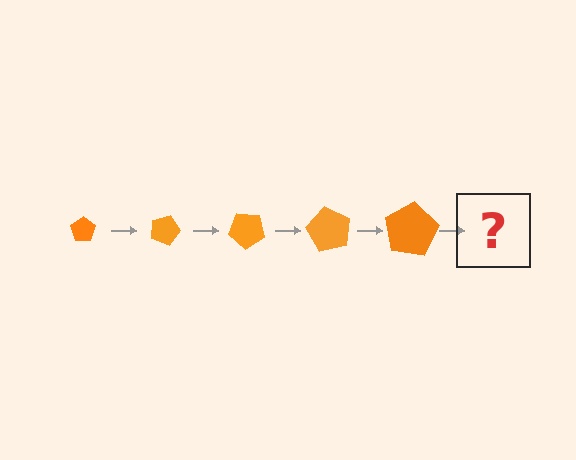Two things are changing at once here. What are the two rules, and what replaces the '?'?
The two rules are that the pentagon grows larger each step and it rotates 20 degrees each step. The '?' should be a pentagon, larger than the previous one and rotated 100 degrees from the start.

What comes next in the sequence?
The next element should be a pentagon, larger than the previous one and rotated 100 degrees from the start.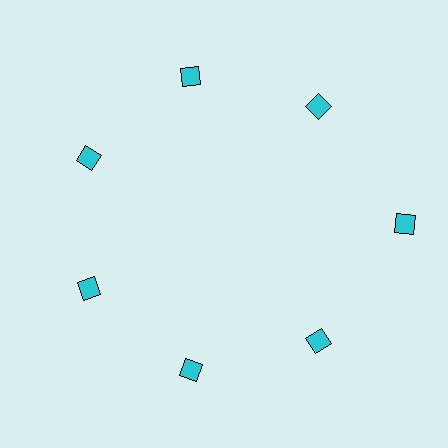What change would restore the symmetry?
The symmetry would be restored by moving it inward, back onto the ring so that all 7 diamonds sit at equal angles and equal distance from the center.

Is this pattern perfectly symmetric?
No. The 7 cyan diamonds are arranged in a ring, but one element near the 3 o'clock position is pushed outward from the center, breaking the 7-fold rotational symmetry.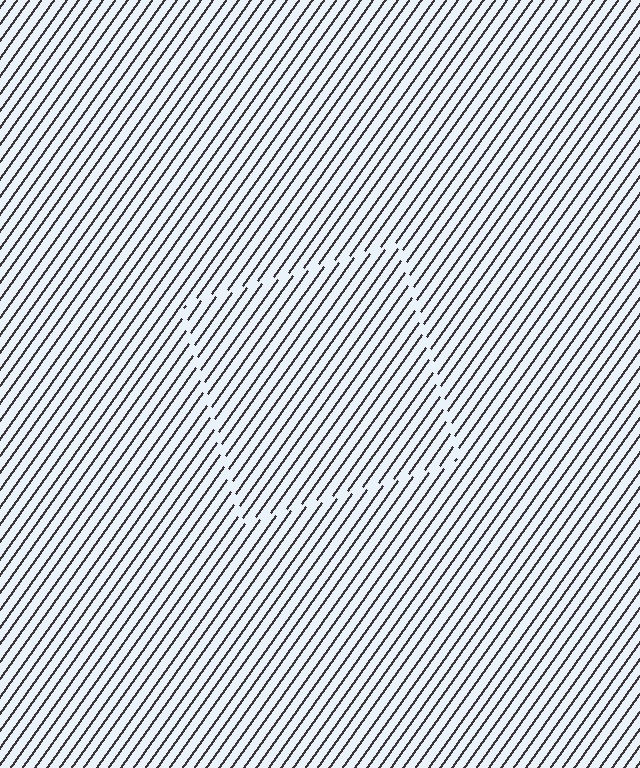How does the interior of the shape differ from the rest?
The interior of the shape contains the same grating, shifted by half a period — the contour is defined by the phase discontinuity where line-ends from the inner and outer gratings abut.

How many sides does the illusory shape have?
4 sides — the line-ends trace a square.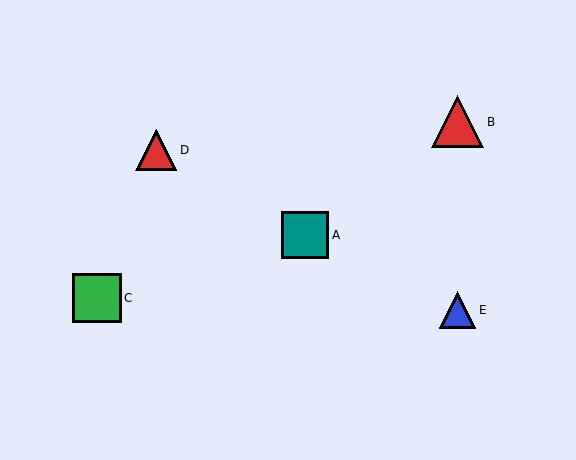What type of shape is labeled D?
Shape D is a red triangle.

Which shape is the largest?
The red triangle (labeled B) is the largest.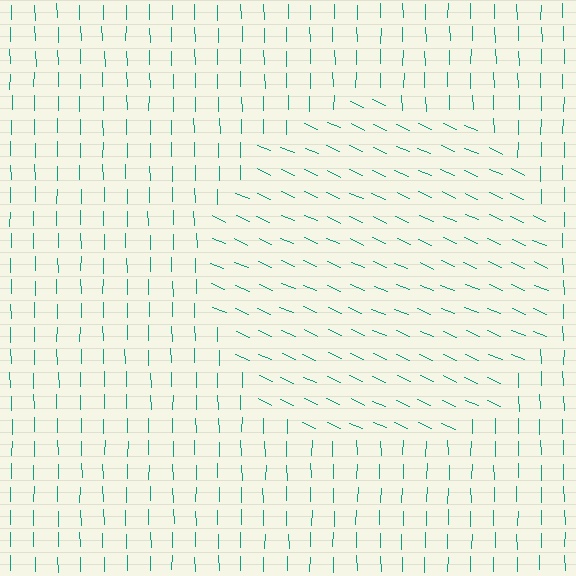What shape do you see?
I see a circle.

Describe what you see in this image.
The image is filled with small teal line segments. A circle region in the image has lines oriented differently from the surrounding lines, creating a visible texture boundary.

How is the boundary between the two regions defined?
The boundary is defined purely by a change in line orientation (approximately 66 degrees difference). All lines are the same color and thickness.